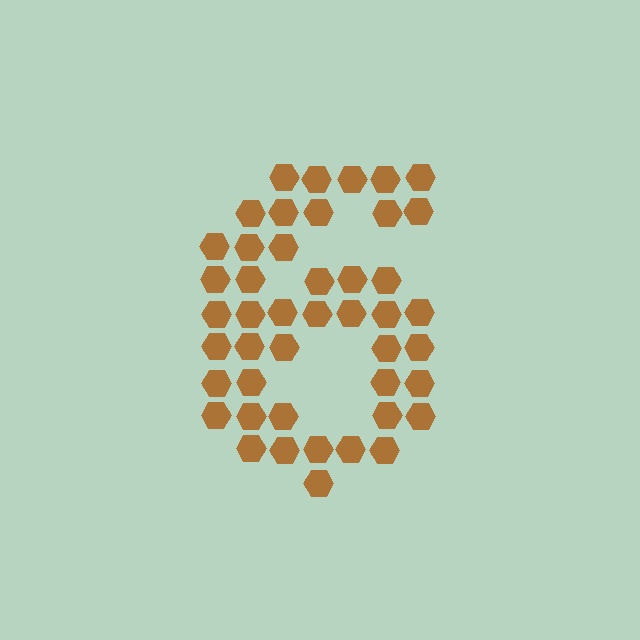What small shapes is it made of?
It is made of small hexagons.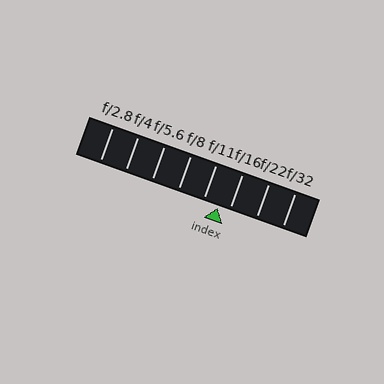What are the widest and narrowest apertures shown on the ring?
The widest aperture shown is f/2.8 and the narrowest is f/32.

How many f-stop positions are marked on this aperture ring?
There are 8 f-stop positions marked.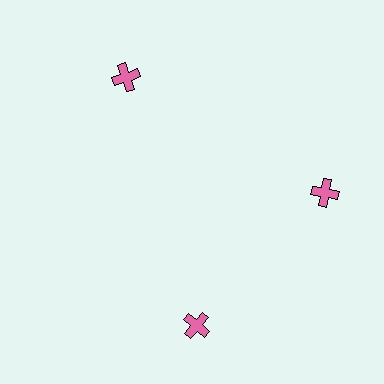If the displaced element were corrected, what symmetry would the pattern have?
It would have 3-fold rotational symmetry — the pattern would map onto itself every 120 degrees.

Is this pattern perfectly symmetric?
No. The 3 pink crosses are arranged in a ring, but one element near the 7 o'clock position is rotated out of alignment along the ring, breaking the 3-fold rotational symmetry.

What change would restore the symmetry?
The symmetry would be restored by rotating it back into even spacing with its neighbors so that all 3 crosses sit at equal angles and equal distance from the center.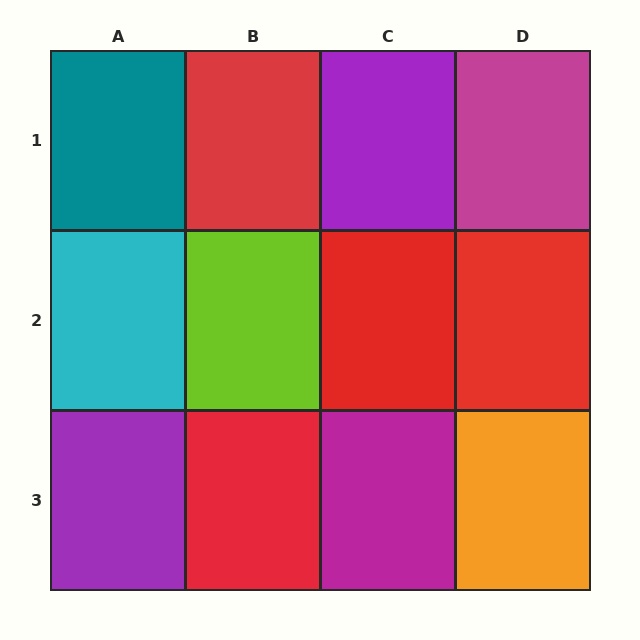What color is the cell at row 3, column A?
Purple.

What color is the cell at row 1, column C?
Purple.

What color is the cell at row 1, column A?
Teal.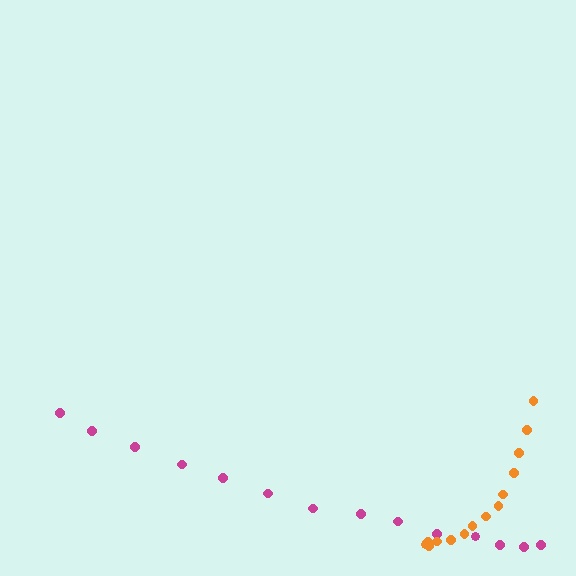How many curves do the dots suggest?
There are 2 distinct paths.